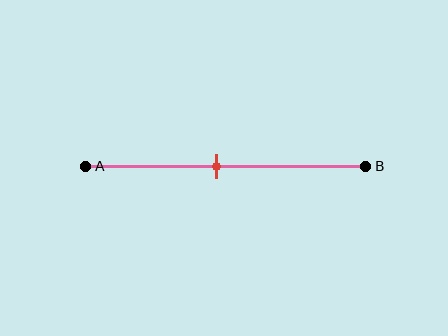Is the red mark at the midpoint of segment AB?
No, the mark is at about 45% from A, not at the 50% midpoint.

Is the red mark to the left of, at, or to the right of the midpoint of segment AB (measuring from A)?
The red mark is to the left of the midpoint of segment AB.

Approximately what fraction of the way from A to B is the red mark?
The red mark is approximately 45% of the way from A to B.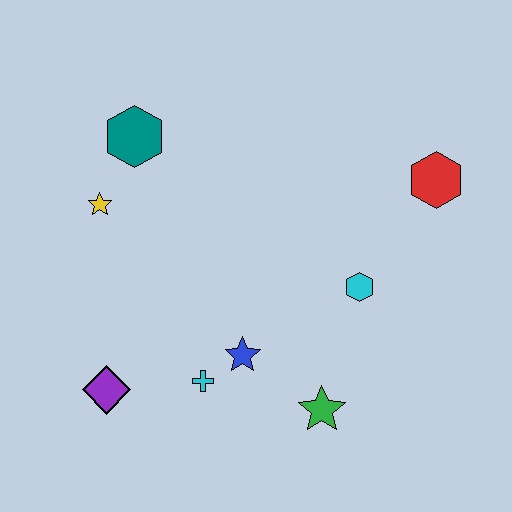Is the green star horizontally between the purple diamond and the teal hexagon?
No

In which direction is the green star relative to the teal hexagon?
The green star is below the teal hexagon.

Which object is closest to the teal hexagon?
The yellow star is closest to the teal hexagon.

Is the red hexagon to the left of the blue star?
No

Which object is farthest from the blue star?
The red hexagon is farthest from the blue star.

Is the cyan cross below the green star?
No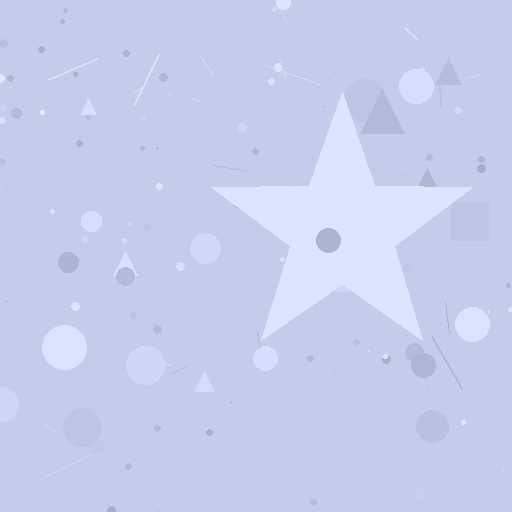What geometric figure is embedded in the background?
A star is embedded in the background.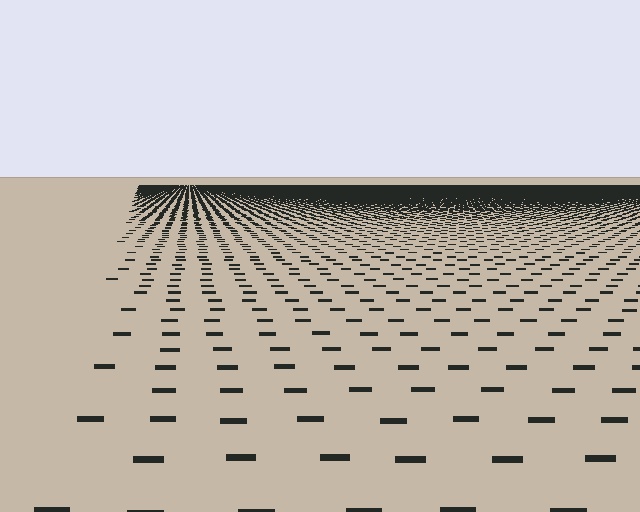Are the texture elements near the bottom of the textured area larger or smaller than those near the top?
Larger. Near the bottom, elements are closer to the viewer and appear at a bigger on-screen size.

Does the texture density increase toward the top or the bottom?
Density increases toward the top.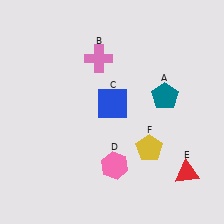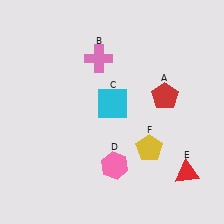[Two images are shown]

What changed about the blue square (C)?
In Image 1, C is blue. In Image 2, it changed to cyan.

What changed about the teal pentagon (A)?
In Image 1, A is teal. In Image 2, it changed to red.